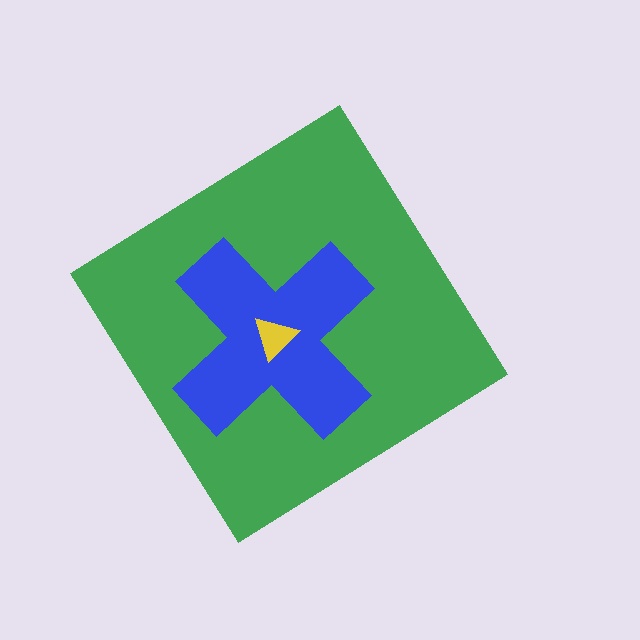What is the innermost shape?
The yellow triangle.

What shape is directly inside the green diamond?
The blue cross.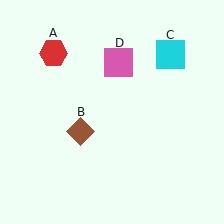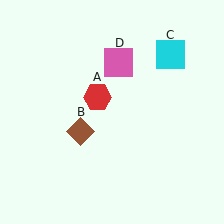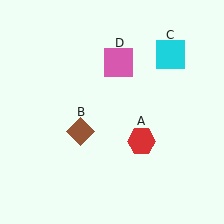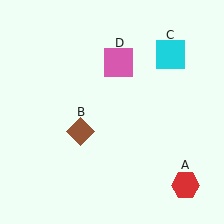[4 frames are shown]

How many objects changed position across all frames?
1 object changed position: red hexagon (object A).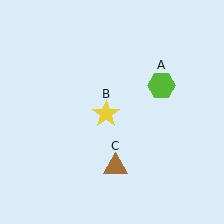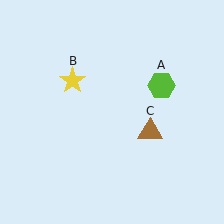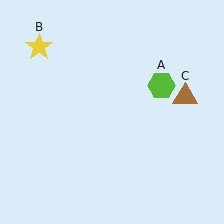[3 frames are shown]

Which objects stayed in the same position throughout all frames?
Lime hexagon (object A) remained stationary.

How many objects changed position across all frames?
2 objects changed position: yellow star (object B), brown triangle (object C).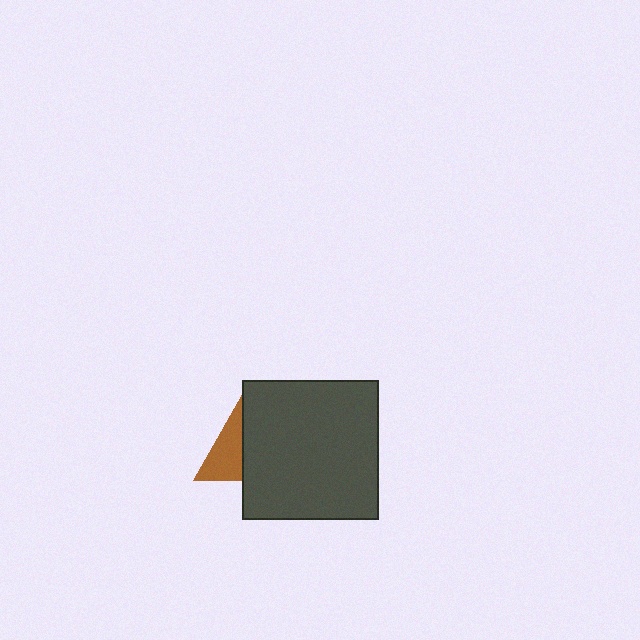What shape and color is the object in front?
The object in front is a dark gray rectangle.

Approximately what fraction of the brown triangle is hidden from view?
Roughly 65% of the brown triangle is hidden behind the dark gray rectangle.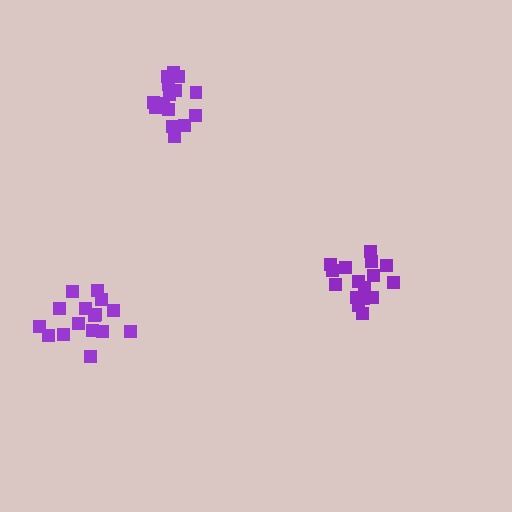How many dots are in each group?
Group 1: 16 dots, Group 2: 15 dots, Group 3: 16 dots (47 total).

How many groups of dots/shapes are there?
There are 3 groups.